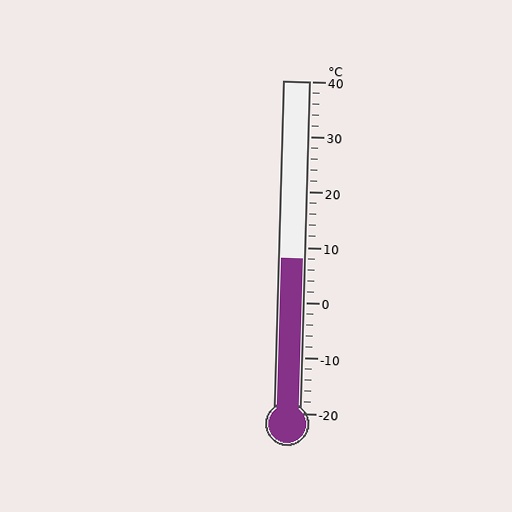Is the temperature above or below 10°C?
The temperature is below 10°C.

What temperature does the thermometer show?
The thermometer shows approximately 8°C.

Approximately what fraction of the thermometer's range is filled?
The thermometer is filled to approximately 45% of its range.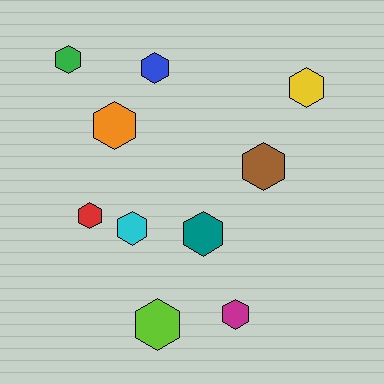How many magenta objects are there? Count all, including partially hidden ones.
There is 1 magenta object.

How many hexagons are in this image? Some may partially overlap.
There are 10 hexagons.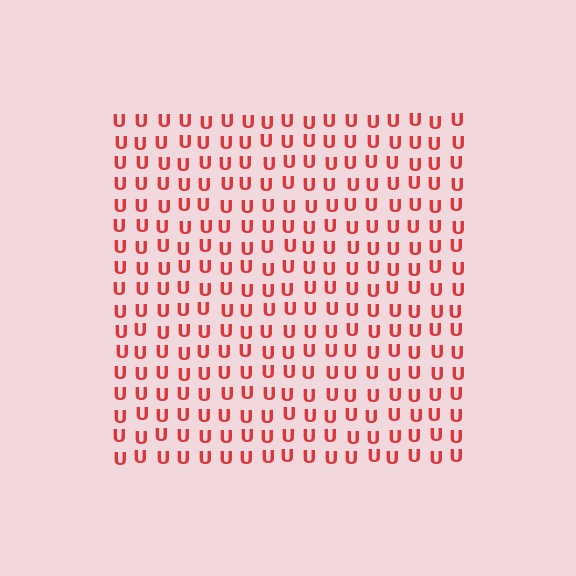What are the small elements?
The small elements are letter U's.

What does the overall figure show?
The overall figure shows a square.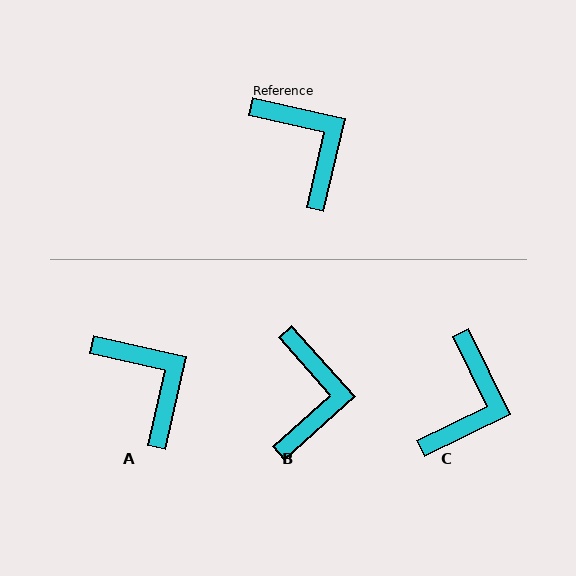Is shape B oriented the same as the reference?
No, it is off by about 35 degrees.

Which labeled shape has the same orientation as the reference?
A.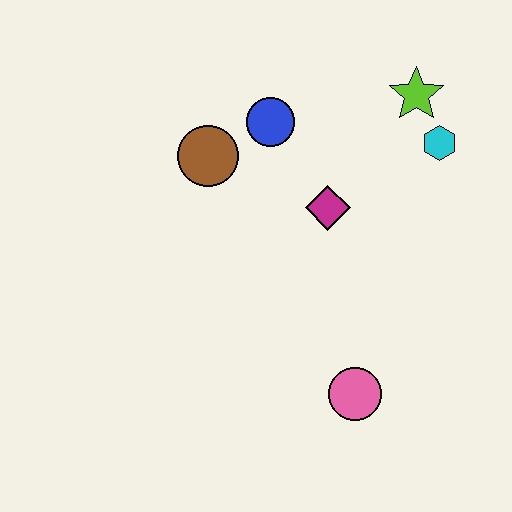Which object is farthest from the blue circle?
The pink circle is farthest from the blue circle.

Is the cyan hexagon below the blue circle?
Yes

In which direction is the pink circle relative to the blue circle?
The pink circle is below the blue circle.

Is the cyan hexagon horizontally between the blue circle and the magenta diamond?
No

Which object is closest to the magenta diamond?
The blue circle is closest to the magenta diamond.